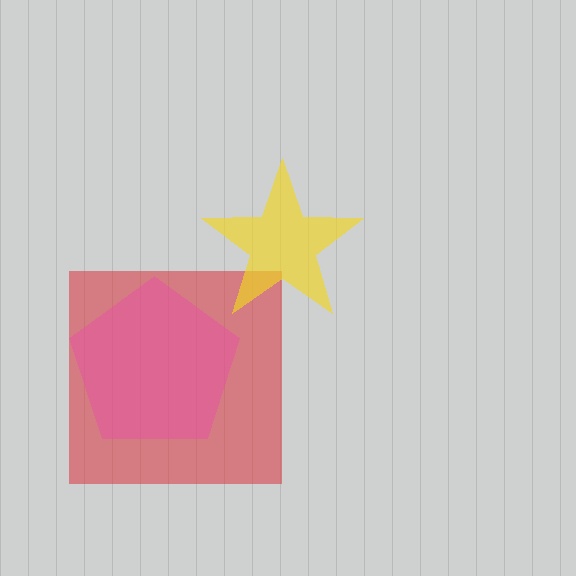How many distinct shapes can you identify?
There are 3 distinct shapes: a red square, a yellow star, a pink pentagon.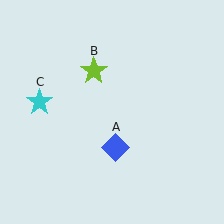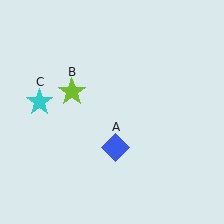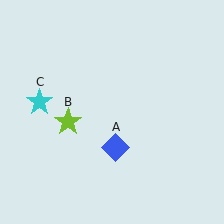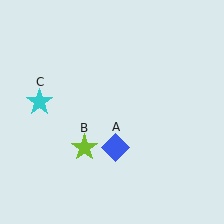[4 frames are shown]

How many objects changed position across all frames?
1 object changed position: lime star (object B).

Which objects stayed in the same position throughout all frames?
Blue diamond (object A) and cyan star (object C) remained stationary.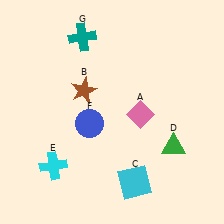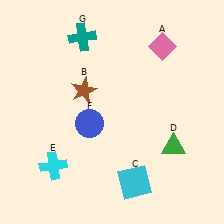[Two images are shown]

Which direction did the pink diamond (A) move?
The pink diamond (A) moved up.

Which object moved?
The pink diamond (A) moved up.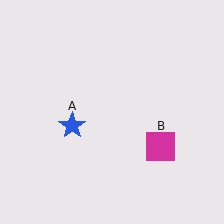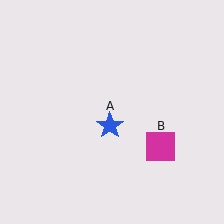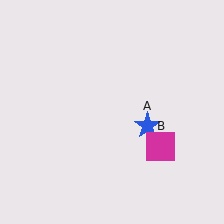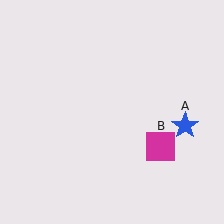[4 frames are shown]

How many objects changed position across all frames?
1 object changed position: blue star (object A).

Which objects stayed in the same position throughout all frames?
Magenta square (object B) remained stationary.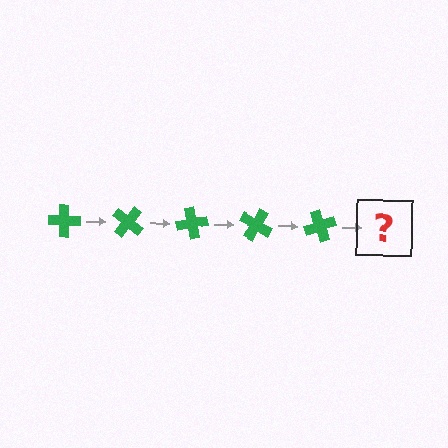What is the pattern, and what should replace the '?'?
The pattern is that the cross rotates 40 degrees each step. The '?' should be a green cross rotated 200 degrees.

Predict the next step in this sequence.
The next step is a green cross rotated 200 degrees.